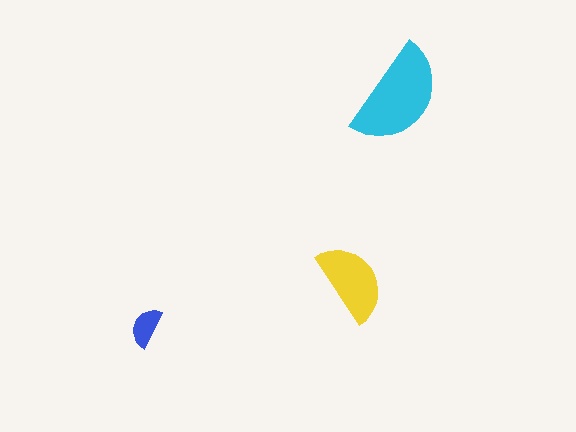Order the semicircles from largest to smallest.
the cyan one, the yellow one, the blue one.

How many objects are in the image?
There are 3 objects in the image.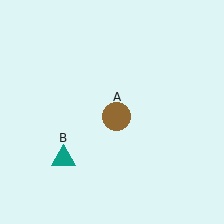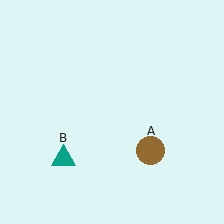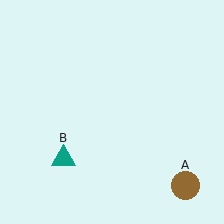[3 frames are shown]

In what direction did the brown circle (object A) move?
The brown circle (object A) moved down and to the right.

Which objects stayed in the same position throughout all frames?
Teal triangle (object B) remained stationary.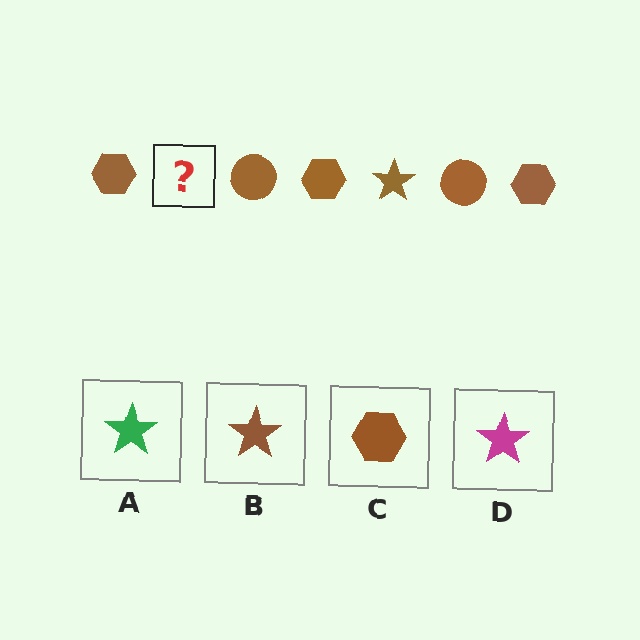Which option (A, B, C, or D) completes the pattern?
B.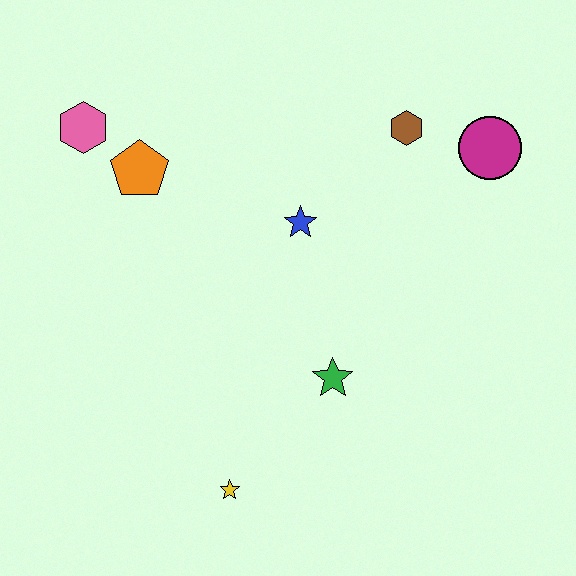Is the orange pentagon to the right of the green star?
No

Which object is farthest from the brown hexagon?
The yellow star is farthest from the brown hexagon.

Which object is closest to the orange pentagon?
The pink hexagon is closest to the orange pentagon.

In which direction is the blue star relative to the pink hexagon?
The blue star is to the right of the pink hexagon.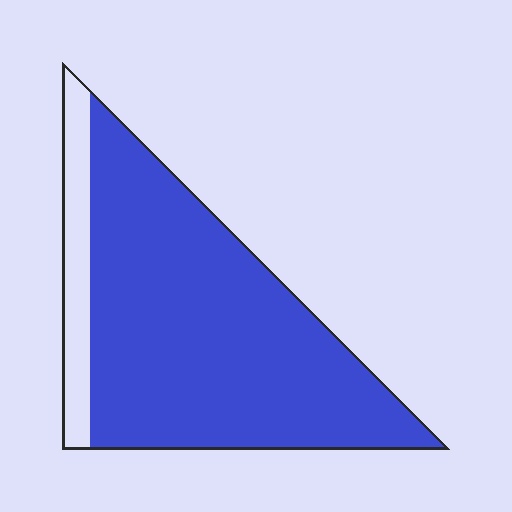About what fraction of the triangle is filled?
About seven eighths (7/8).